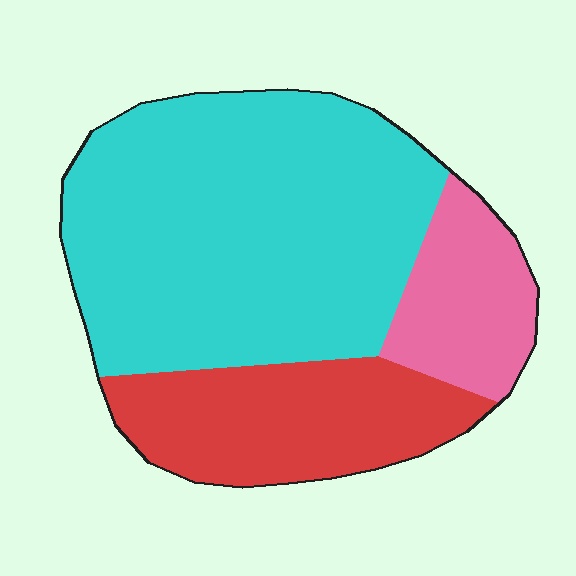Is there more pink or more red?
Red.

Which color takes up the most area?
Cyan, at roughly 60%.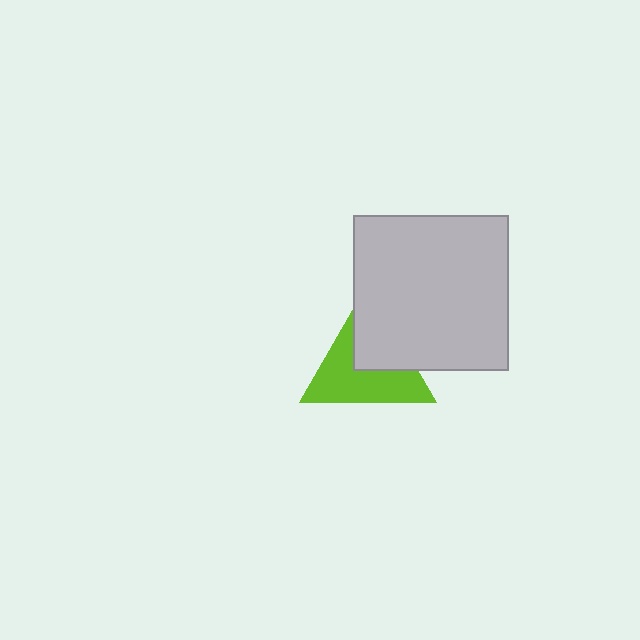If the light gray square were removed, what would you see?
You would see the complete lime triangle.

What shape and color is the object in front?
The object in front is a light gray square.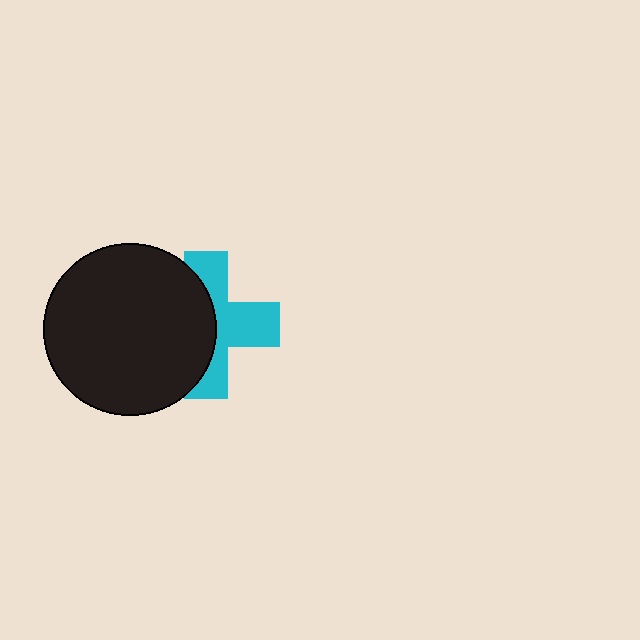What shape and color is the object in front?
The object in front is a black circle.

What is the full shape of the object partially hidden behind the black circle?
The partially hidden object is a cyan cross.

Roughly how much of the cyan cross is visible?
About half of it is visible (roughly 50%).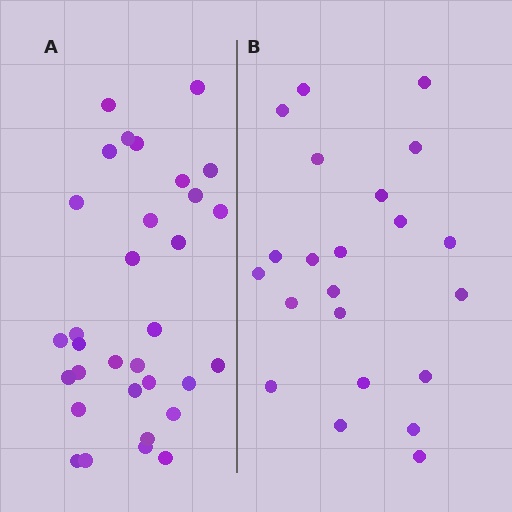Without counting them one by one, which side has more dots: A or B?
Region A (the left region) has more dots.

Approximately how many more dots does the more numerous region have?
Region A has roughly 10 or so more dots than region B.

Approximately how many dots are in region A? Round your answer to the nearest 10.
About 30 dots. (The exact count is 32, which rounds to 30.)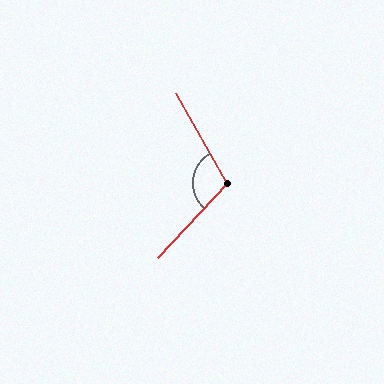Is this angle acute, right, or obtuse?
It is obtuse.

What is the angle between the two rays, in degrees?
Approximately 107 degrees.